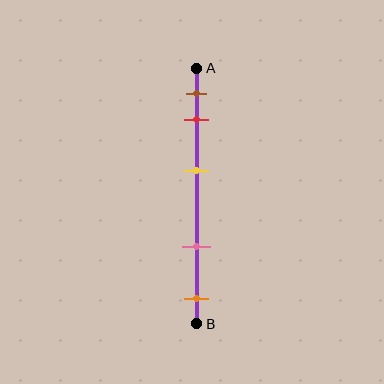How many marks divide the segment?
There are 5 marks dividing the segment.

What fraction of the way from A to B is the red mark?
The red mark is approximately 20% (0.2) of the way from A to B.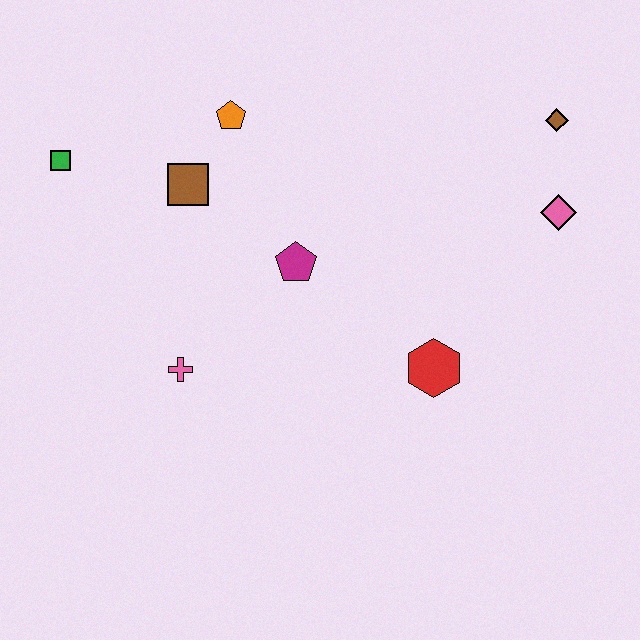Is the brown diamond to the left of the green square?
No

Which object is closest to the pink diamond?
The brown diamond is closest to the pink diamond.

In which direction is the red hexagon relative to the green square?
The red hexagon is to the right of the green square.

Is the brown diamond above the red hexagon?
Yes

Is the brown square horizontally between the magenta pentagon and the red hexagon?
No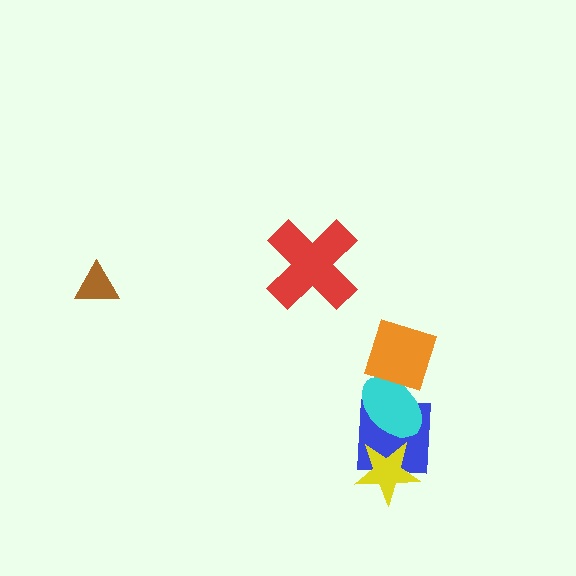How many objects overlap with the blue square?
2 objects overlap with the blue square.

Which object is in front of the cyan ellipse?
The orange diamond is in front of the cyan ellipse.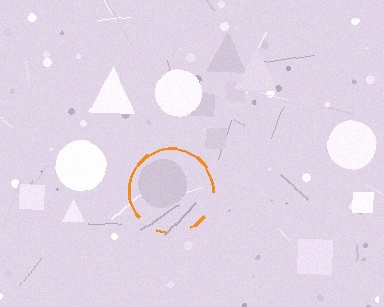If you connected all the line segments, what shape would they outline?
They would outline a circle.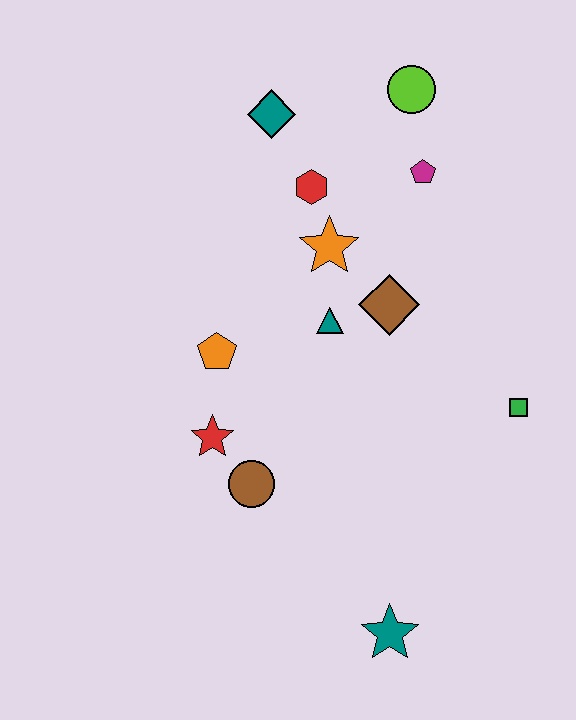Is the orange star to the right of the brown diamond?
No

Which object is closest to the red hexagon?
The orange star is closest to the red hexagon.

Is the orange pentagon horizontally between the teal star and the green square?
No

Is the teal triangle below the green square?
No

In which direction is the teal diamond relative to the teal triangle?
The teal diamond is above the teal triangle.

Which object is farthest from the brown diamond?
The teal star is farthest from the brown diamond.